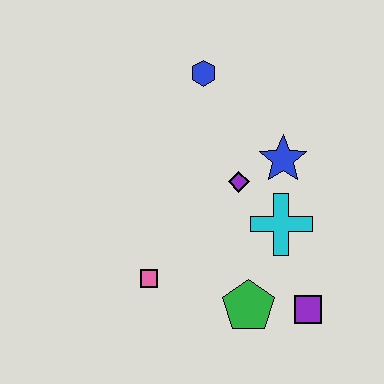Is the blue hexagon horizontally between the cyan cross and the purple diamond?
No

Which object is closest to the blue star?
The purple diamond is closest to the blue star.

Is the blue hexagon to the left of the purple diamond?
Yes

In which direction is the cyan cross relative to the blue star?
The cyan cross is below the blue star.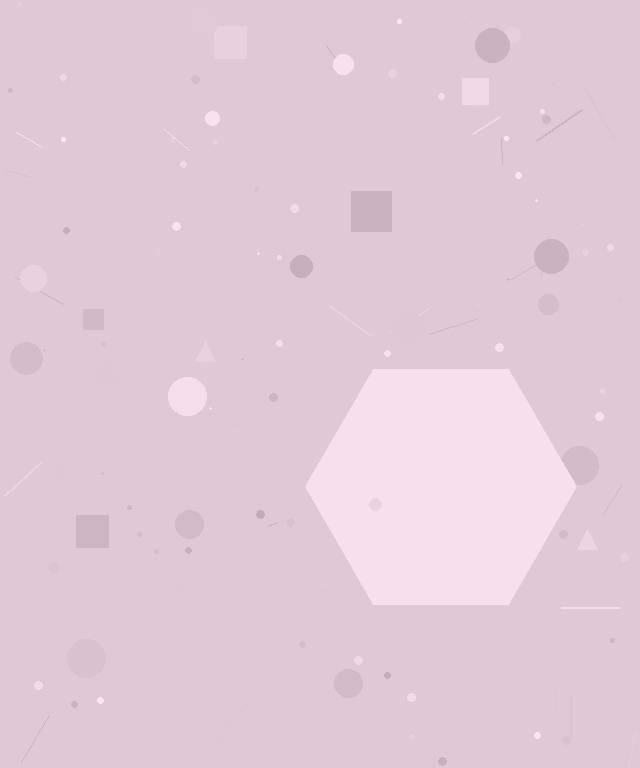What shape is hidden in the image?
A hexagon is hidden in the image.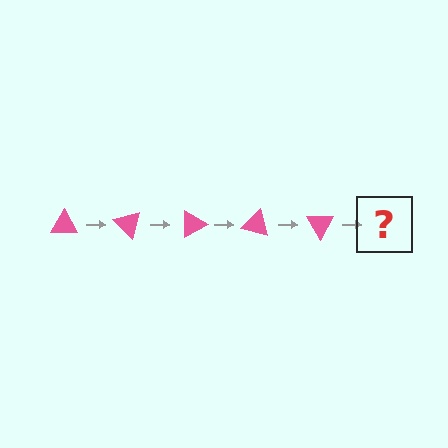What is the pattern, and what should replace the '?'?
The pattern is that the triangle rotates 45 degrees each step. The '?' should be a pink triangle rotated 225 degrees.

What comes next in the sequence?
The next element should be a pink triangle rotated 225 degrees.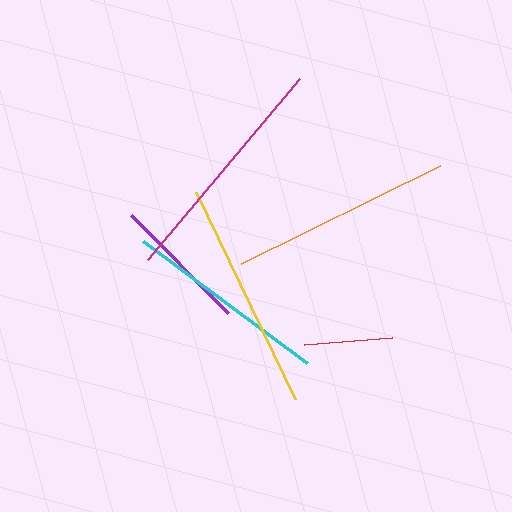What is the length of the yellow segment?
The yellow segment is approximately 230 pixels long.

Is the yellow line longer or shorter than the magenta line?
The magenta line is longer than the yellow line.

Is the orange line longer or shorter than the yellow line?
The yellow line is longer than the orange line.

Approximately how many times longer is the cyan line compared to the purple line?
The cyan line is approximately 1.5 times the length of the purple line.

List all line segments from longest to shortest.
From longest to shortest: magenta, yellow, orange, cyan, purple, red.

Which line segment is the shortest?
The red line is the shortest at approximately 89 pixels.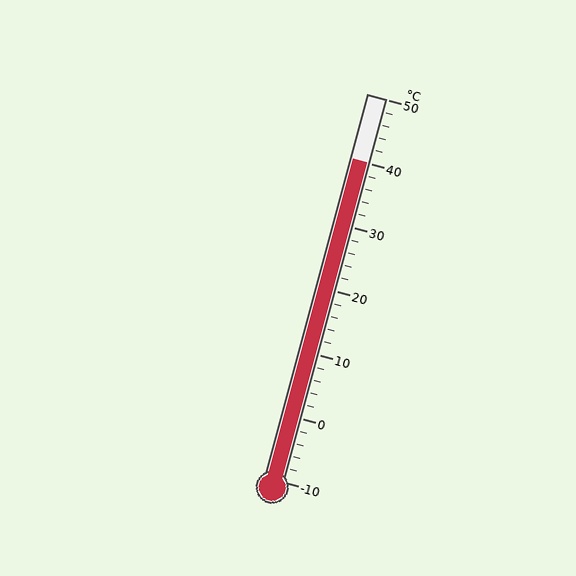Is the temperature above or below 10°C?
The temperature is above 10°C.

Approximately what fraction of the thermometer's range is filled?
The thermometer is filled to approximately 85% of its range.